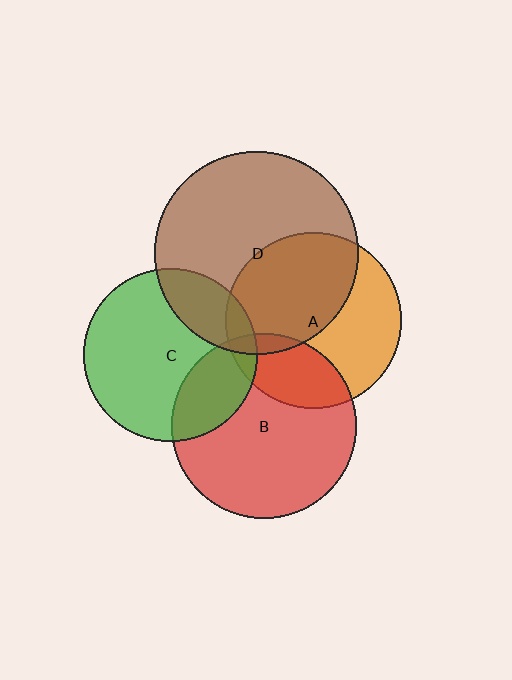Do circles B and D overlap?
Yes.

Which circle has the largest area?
Circle D (brown).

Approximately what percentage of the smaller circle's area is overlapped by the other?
Approximately 5%.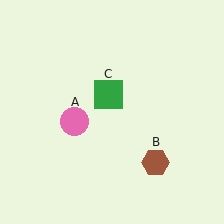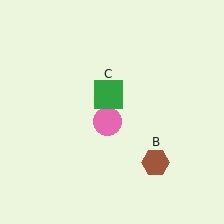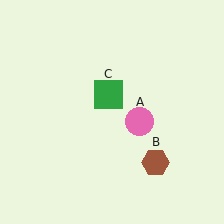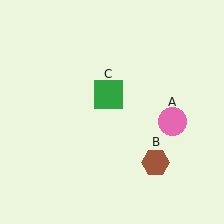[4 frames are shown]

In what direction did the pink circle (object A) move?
The pink circle (object A) moved right.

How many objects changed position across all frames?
1 object changed position: pink circle (object A).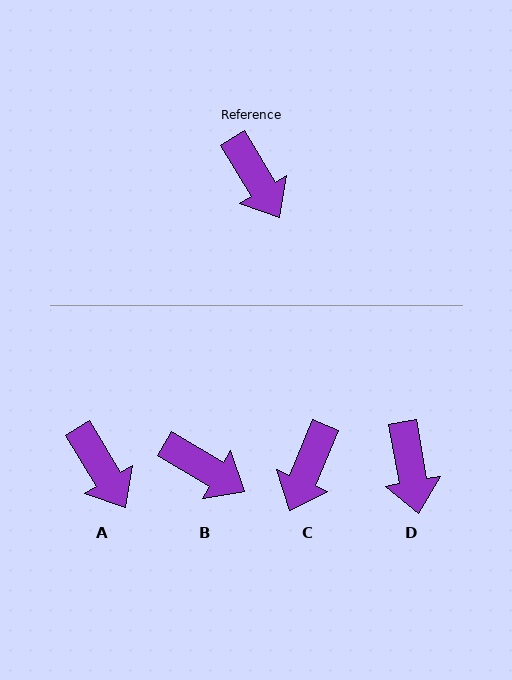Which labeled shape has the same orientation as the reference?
A.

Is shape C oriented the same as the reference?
No, it is off by about 54 degrees.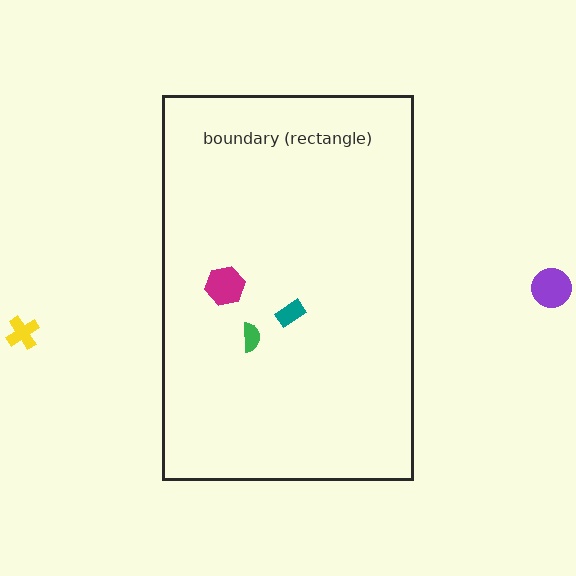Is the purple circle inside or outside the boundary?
Outside.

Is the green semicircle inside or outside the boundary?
Inside.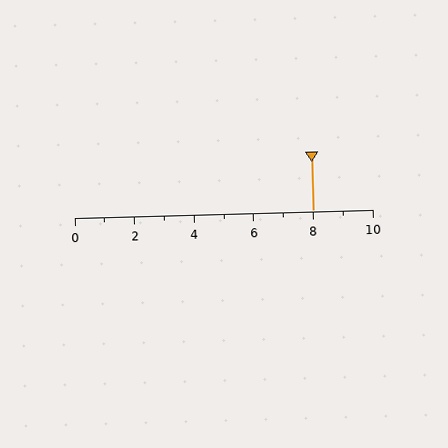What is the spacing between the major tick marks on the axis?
The major ticks are spaced 2 apart.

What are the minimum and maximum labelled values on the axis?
The axis runs from 0 to 10.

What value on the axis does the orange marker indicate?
The marker indicates approximately 8.